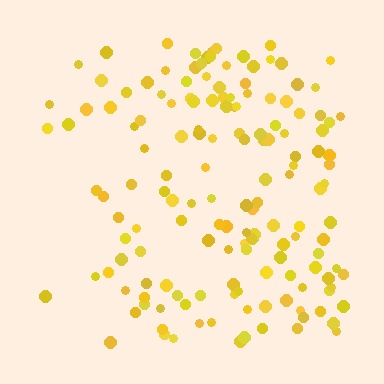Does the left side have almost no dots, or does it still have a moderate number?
Still a moderate number, just noticeably fewer than the right.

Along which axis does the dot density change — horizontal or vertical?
Horizontal.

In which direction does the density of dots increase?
From left to right, with the right side densest.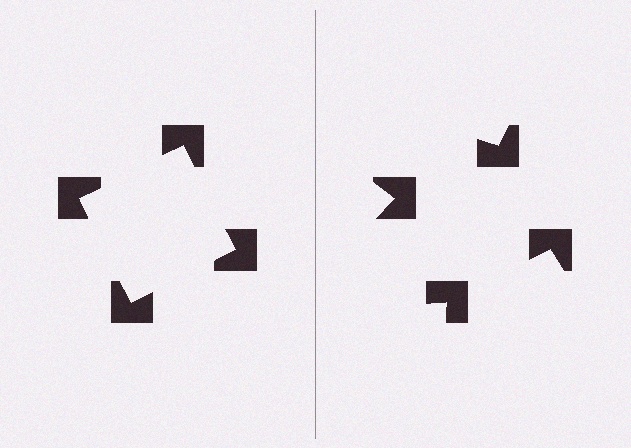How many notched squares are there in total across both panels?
8 — 4 on each side.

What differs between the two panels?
The notched squares are positioned identically on both sides; only the wedge orientations differ. On the left they align to a square; on the right they are misaligned.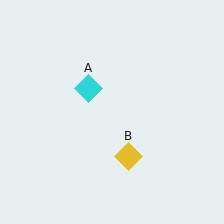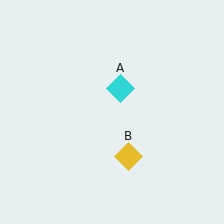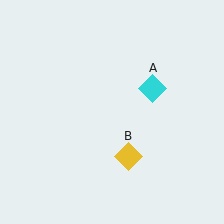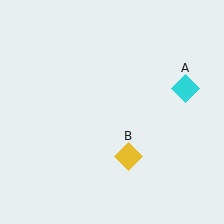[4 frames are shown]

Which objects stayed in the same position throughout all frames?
Yellow diamond (object B) remained stationary.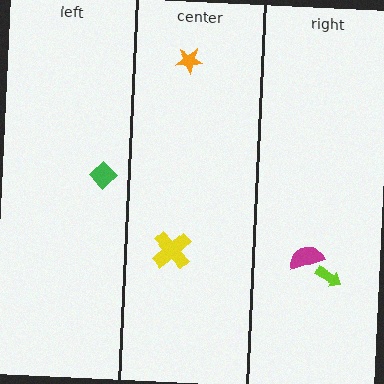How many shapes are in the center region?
2.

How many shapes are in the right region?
2.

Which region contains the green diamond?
The left region.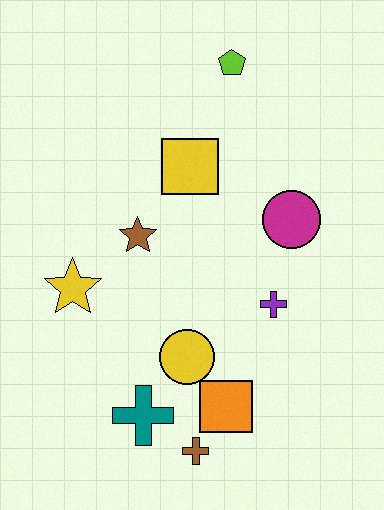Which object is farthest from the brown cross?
The lime pentagon is farthest from the brown cross.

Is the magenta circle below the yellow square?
Yes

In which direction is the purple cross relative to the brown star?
The purple cross is to the right of the brown star.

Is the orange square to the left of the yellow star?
No